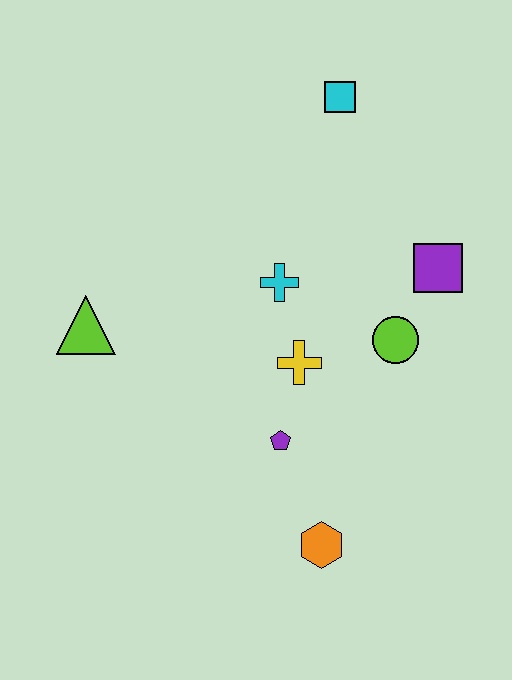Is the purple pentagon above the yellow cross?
No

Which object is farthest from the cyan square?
The orange hexagon is farthest from the cyan square.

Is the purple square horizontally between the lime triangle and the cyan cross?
No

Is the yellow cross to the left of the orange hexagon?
Yes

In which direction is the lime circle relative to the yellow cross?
The lime circle is to the right of the yellow cross.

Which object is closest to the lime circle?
The purple square is closest to the lime circle.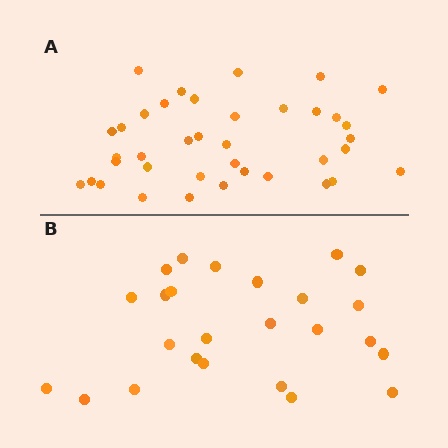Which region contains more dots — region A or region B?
Region A (the top region) has more dots.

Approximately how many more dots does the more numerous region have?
Region A has approximately 15 more dots than region B.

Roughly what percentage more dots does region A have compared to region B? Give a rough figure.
About 50% more.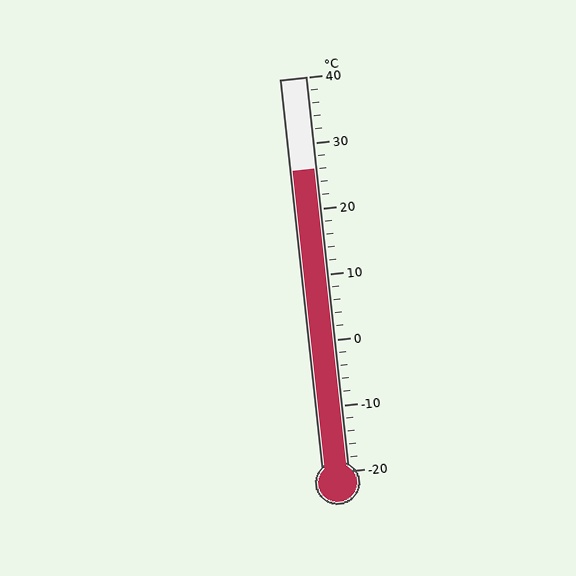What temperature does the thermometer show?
The thermometer shows approximately 26°C.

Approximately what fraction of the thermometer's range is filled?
The thermometer is filled to approximately 75% of its range.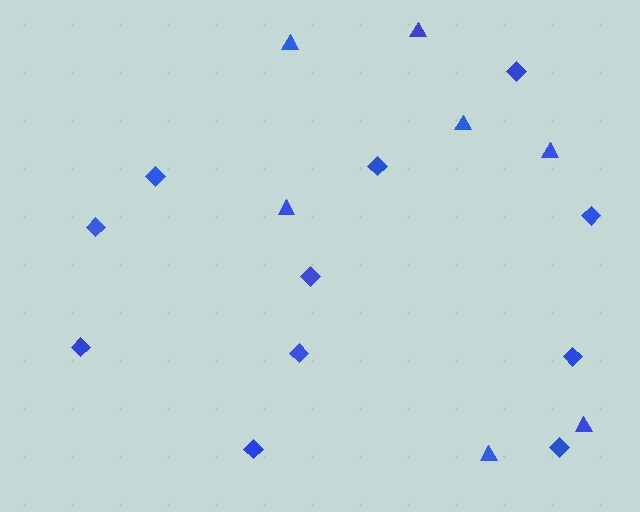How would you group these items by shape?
There are 2 groups: one group of diamonds (11) and one group of triangles (7).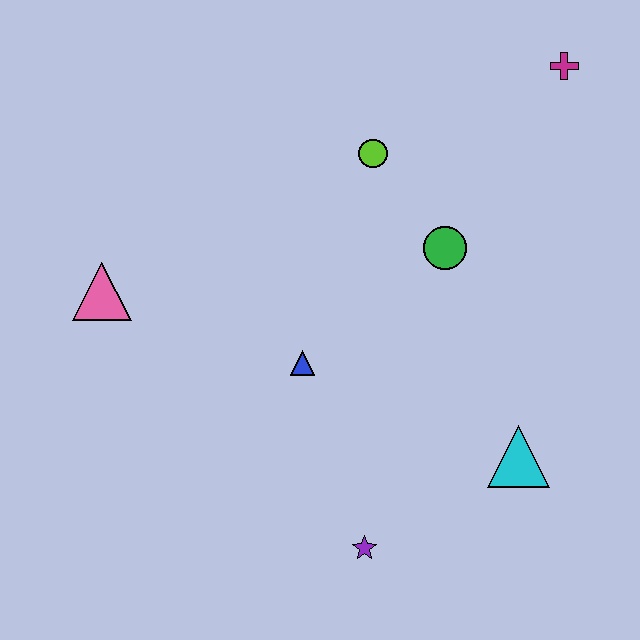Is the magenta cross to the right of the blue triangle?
Yes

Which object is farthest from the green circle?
The pink triangle is farthest from the green circle.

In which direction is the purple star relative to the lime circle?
The purple star is below the lime circle.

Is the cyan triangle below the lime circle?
Yes